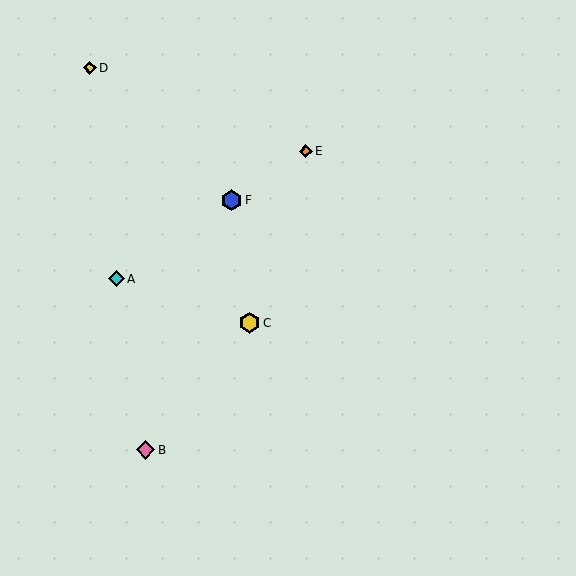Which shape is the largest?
The blue hexagon (labeled F) is the largest.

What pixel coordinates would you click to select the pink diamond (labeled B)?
Click at (146, 450) to select the pink diamond B.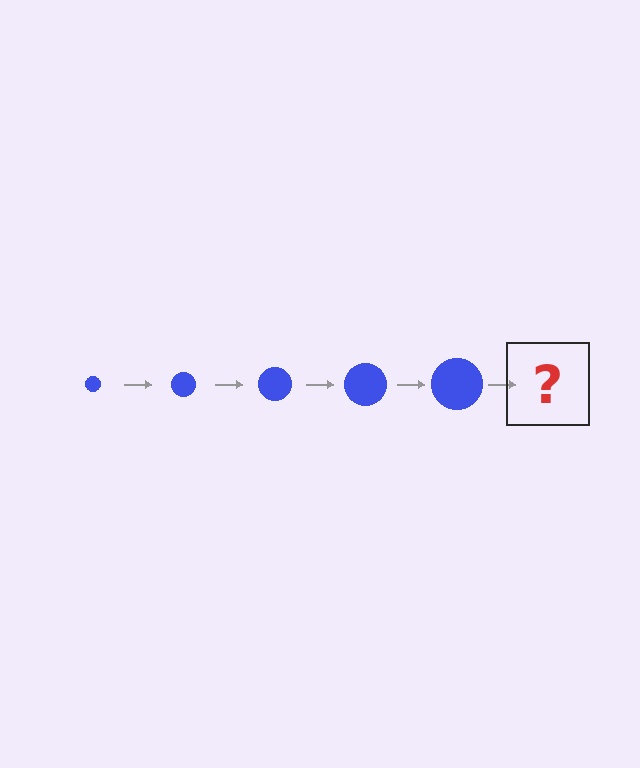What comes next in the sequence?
The next element should be a blue circle, larger than the previous one.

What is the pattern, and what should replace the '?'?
The pattern is that the circle gets progressively larger each step. The '?' should be a blue circle, larger than the previous one.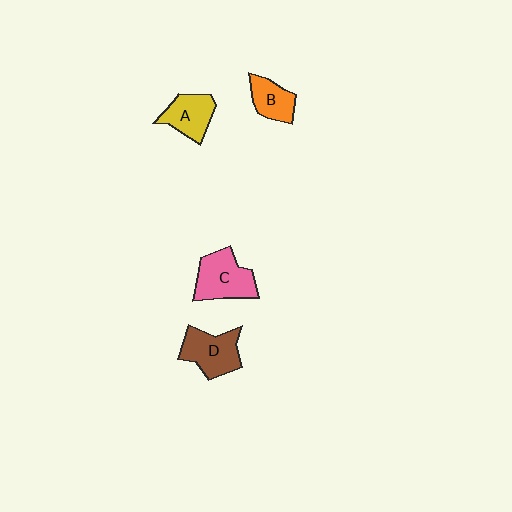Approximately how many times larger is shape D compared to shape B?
Approximately 1.4 times.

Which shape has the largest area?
Shape C (pink).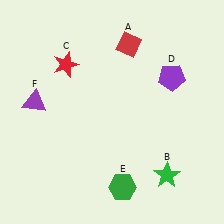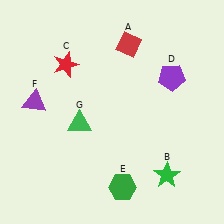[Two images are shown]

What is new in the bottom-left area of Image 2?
A green triangle (G) was added in the bottom-left area of Image 2.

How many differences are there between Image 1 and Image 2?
There is 1 difference between the two images.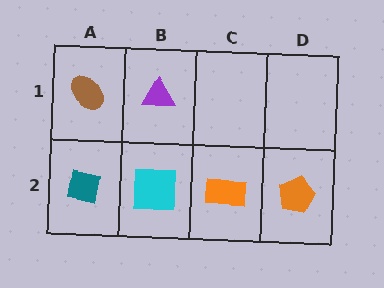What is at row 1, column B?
A purple triangle.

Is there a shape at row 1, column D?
No, that cell is empty.